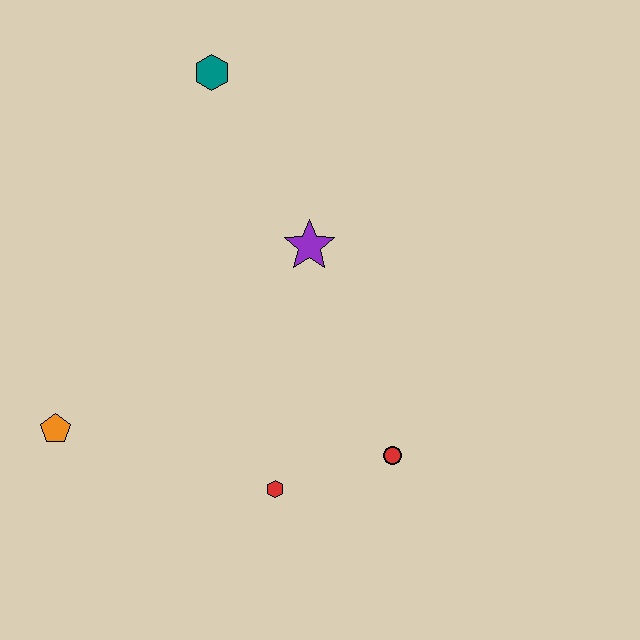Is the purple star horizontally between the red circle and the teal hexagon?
Yes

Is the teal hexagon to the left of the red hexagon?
Yes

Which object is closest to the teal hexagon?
The purple star is closest to the teal hexagon.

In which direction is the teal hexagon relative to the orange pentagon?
The teal hexagon is above the orange pentagon.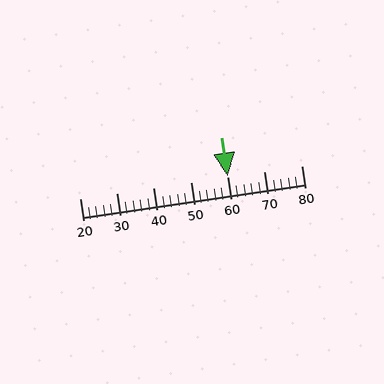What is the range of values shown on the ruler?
The ruler shows values from 20 to 80.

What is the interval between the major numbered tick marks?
The major tick marks are spaced 10 units apart.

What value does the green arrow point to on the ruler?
The green arrow points to approximately 60.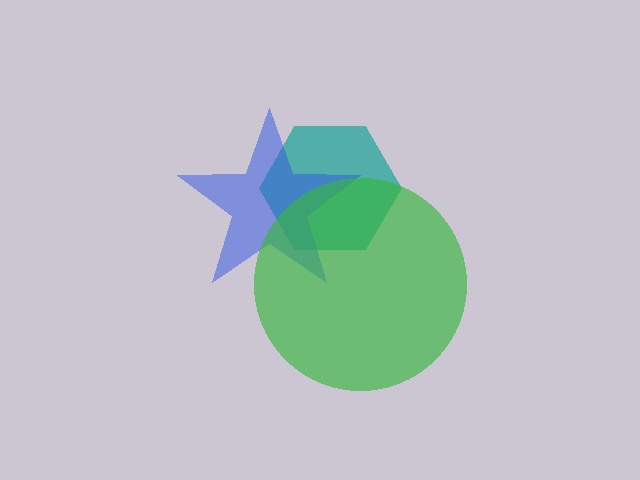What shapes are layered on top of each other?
The layered shapes are: a teal hexagon, a blue star, a green circle.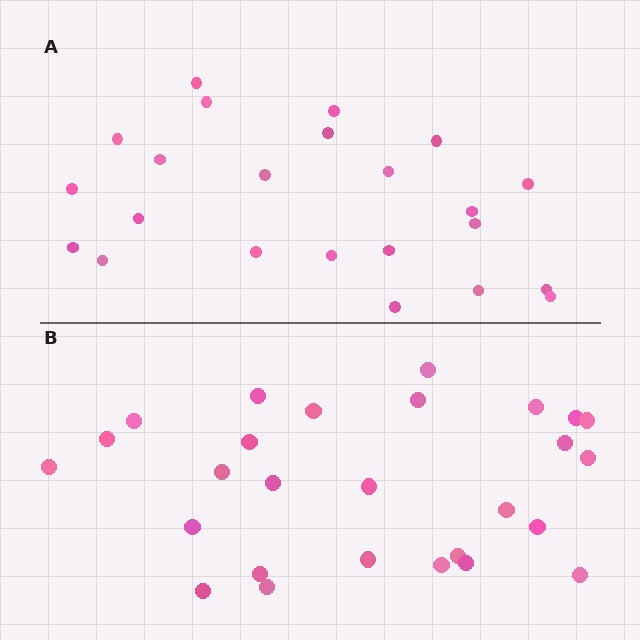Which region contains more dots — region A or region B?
Region B (the bottom region) has more dots.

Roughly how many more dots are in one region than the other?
Region B has about 4 more dots than region A.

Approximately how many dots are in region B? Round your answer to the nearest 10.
About 30 dots. (The exact count is 27, which rounds to 30.)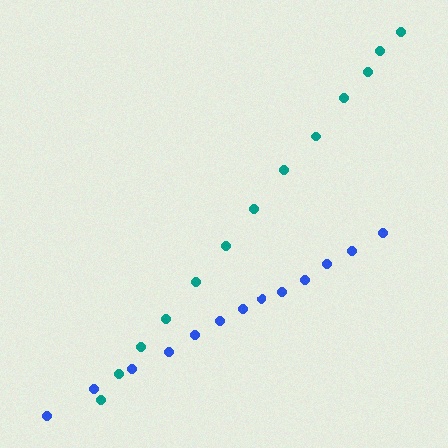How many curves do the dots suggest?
There are 2 distinct paths.